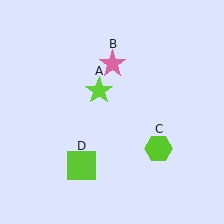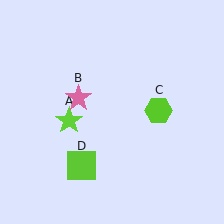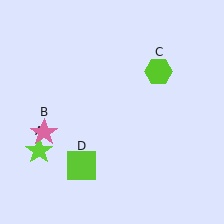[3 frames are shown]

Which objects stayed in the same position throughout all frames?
Lime square (object D) remained stationary.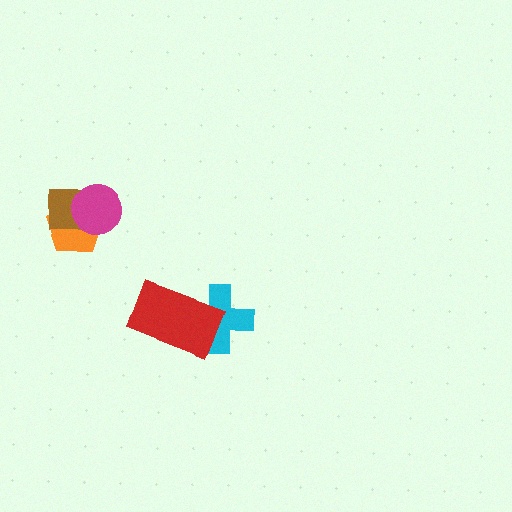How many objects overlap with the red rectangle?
1 object overlaps with the red rectangle.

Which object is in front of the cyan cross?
The red rectangle is in front of the cyan cross.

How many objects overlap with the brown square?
2 objects overlap with the brown square.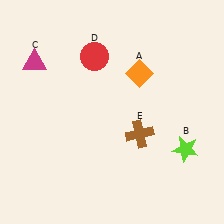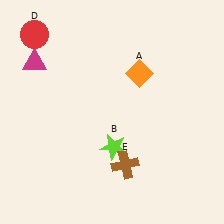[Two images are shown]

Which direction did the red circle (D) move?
The red circle (D) moved left.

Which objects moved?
The objects that moved are: the lime star (B), the red circle (D), the brown cross (E).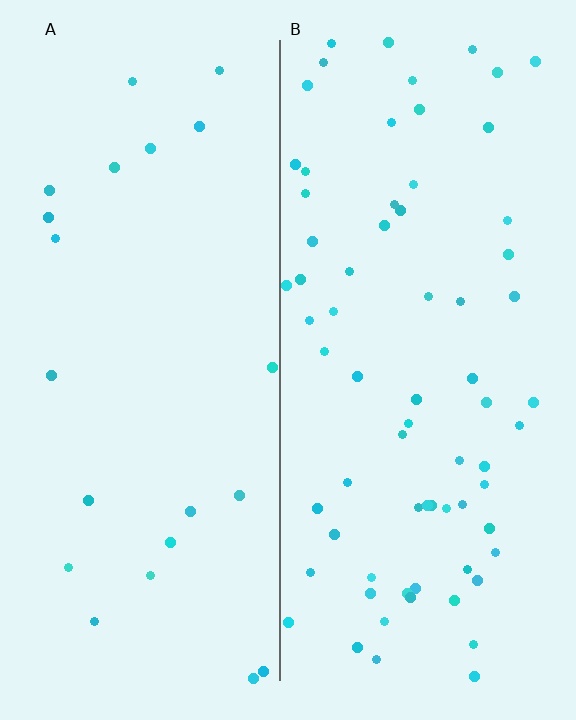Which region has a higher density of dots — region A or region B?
B (the right).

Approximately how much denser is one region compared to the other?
Approximately 3.2× — region B over region A.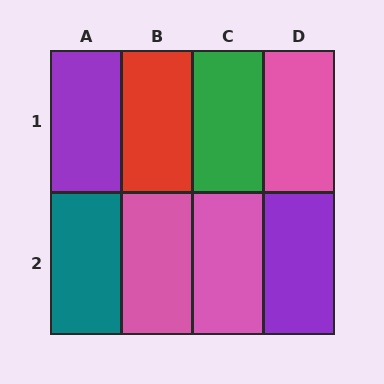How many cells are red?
1 cell is red.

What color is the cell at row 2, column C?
Pink.